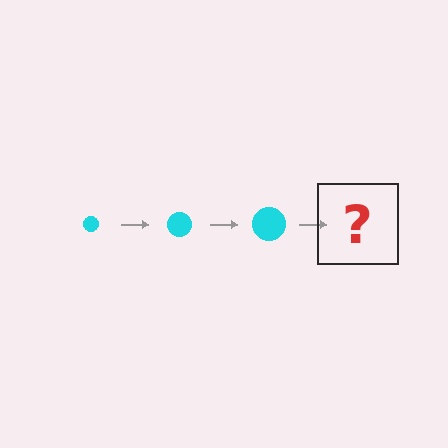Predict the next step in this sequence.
The next step is a cyan circle, larger than the previous one.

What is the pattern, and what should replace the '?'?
The pattern is that the circle gets progressively larger each step. The '?' should be a cyan circle, larger than the previous one.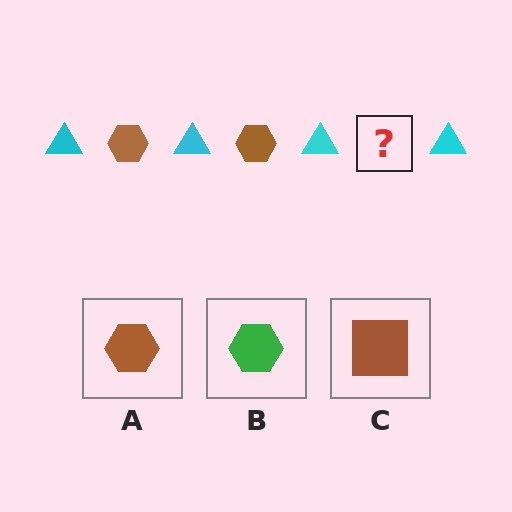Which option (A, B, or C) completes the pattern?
A.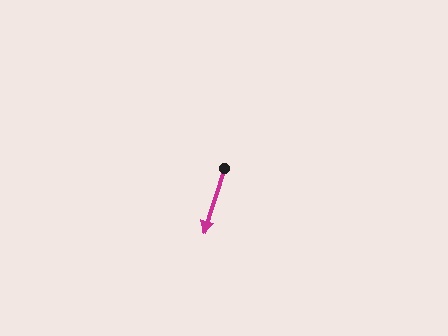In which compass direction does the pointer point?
South.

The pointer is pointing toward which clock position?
Roughly 7 o'clock.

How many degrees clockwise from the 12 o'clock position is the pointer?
Approximately 197 degrees.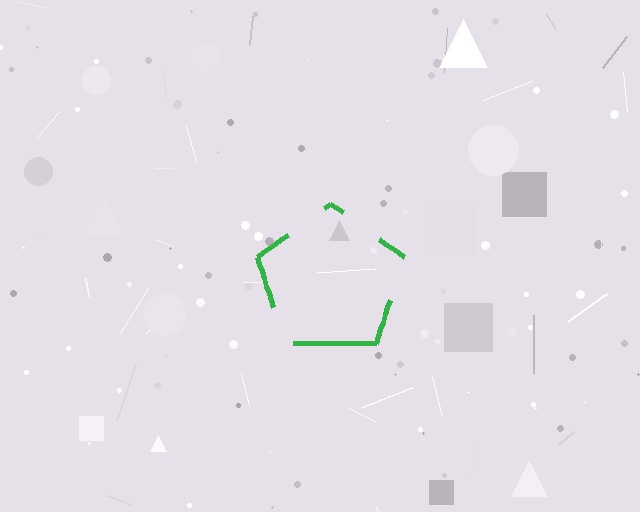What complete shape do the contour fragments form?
The contour fragments form a pentagon.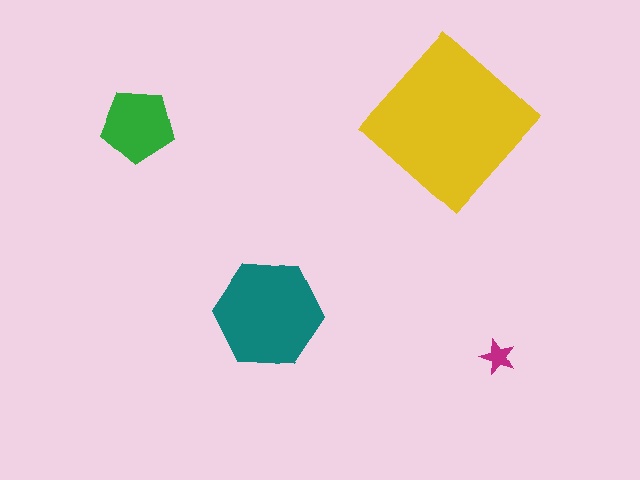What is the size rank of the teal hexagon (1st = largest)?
2nd.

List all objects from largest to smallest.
The yellow diamond, the teal hexagon, the green pentagon, the magenta star.